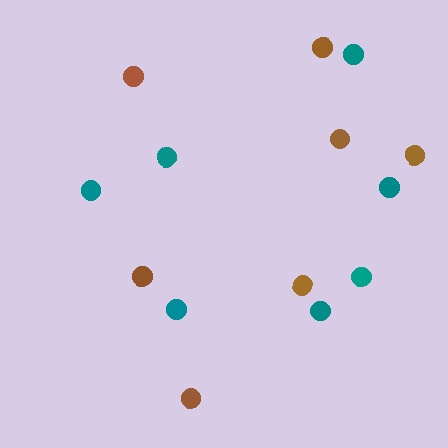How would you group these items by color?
There are 2 groups: one group of brown circles (7) and one group of teal circles (7).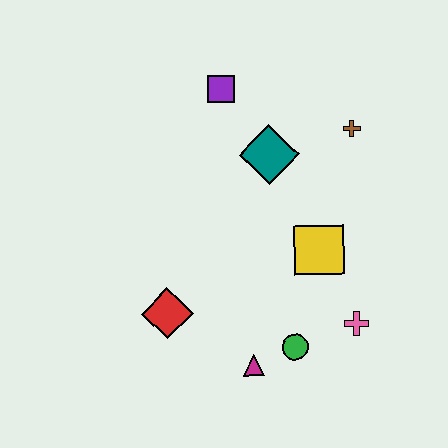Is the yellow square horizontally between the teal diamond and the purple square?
No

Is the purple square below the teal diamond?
No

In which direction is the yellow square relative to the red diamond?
The yellow square is to the right of the red diamond.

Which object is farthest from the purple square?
The magenta triangle is farthest from the purple square.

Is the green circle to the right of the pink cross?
No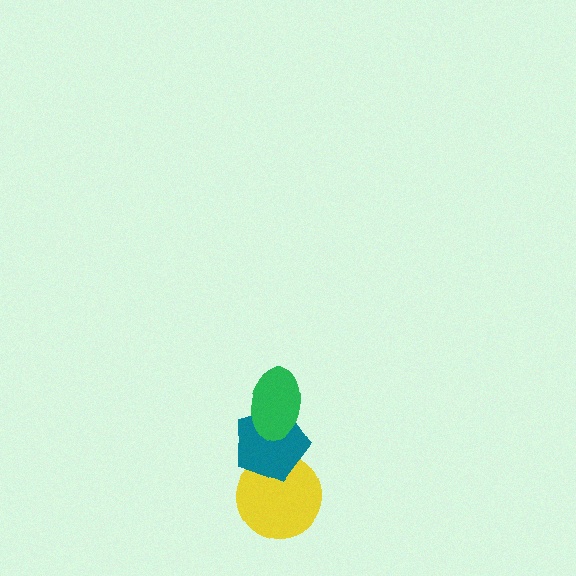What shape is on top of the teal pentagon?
The green ellipse is on top of the teal pentagon.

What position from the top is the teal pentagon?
The teal pentagon is 2nd from the top.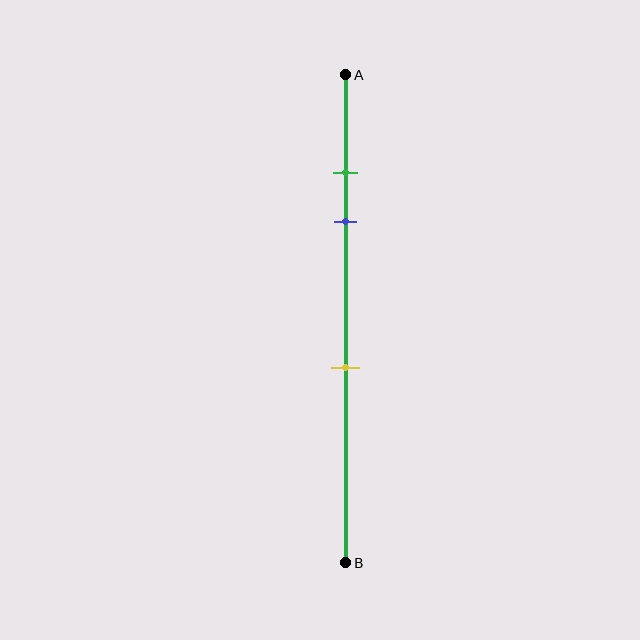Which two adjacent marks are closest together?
The green and blue marks are the closest adjacent pair.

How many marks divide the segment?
There are 3 marks dividing the segment.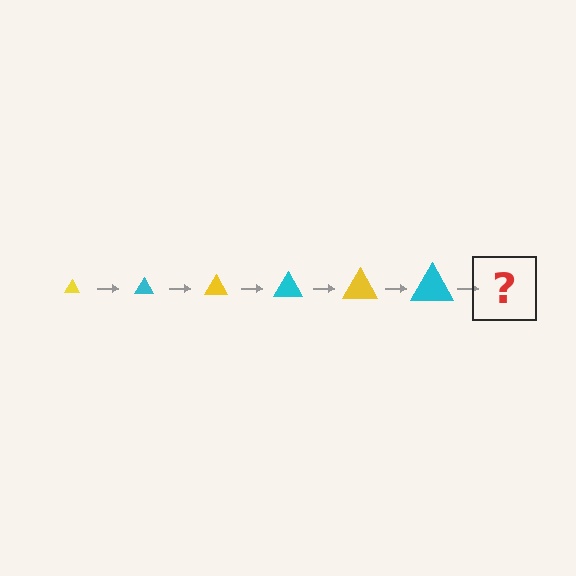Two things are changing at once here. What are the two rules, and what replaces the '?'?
The two rules are that the triangle grows larger each step and the color cycles through yellow and cyan. The '?' should be a yellow triangle, larger than the previous one.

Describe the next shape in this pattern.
It should be a yellow triangle, larger than the previous one.